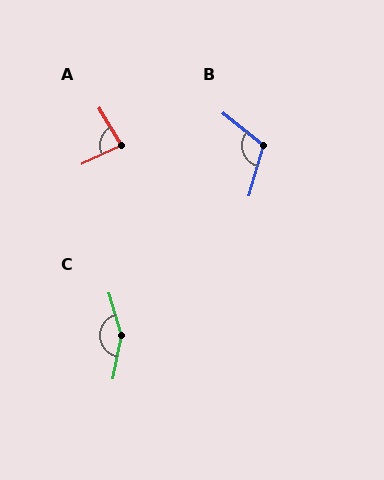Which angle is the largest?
C, at approximately 152 degrees.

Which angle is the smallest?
A, at approximately 85 degrees.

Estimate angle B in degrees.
Approximately 113 degrees.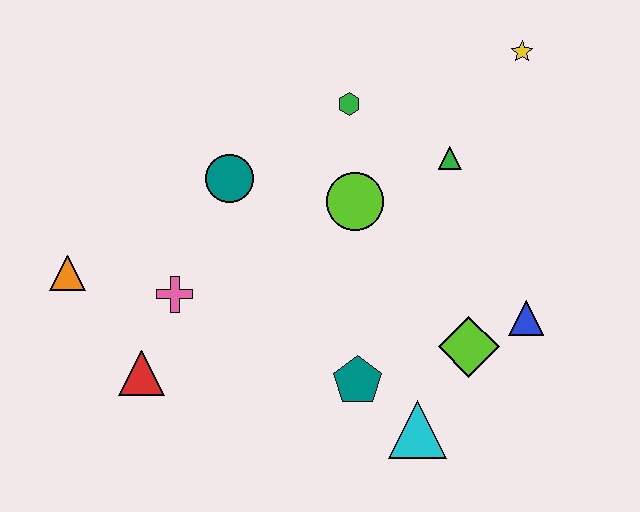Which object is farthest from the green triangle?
The orange triangle is farthest from the green triangle.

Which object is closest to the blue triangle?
The lime diamond is closest to the blue triangle.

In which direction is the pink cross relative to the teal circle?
The pink cross is below the teal circle.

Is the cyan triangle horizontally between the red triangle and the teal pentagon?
No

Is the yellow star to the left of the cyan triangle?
No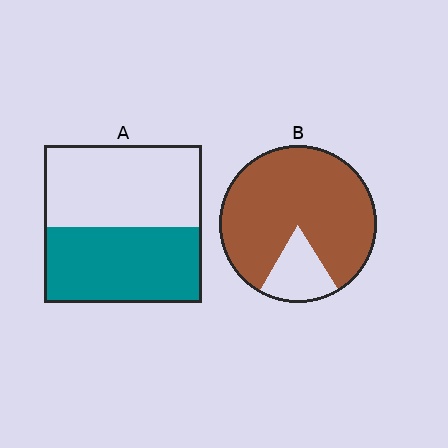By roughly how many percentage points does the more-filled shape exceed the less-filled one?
By roughly 35 percentage points (B over A).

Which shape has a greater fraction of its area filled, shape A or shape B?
Shape B.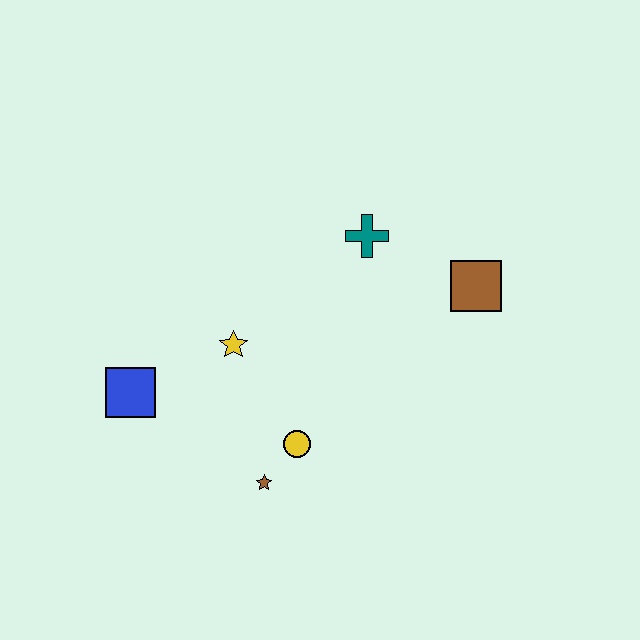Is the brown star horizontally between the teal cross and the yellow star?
Yes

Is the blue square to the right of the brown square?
No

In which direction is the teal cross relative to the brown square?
The teal cross is to the left of the brown square.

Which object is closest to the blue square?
The yellow star is closest to the blue square.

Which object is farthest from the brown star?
The brown square is farthest from the brown star.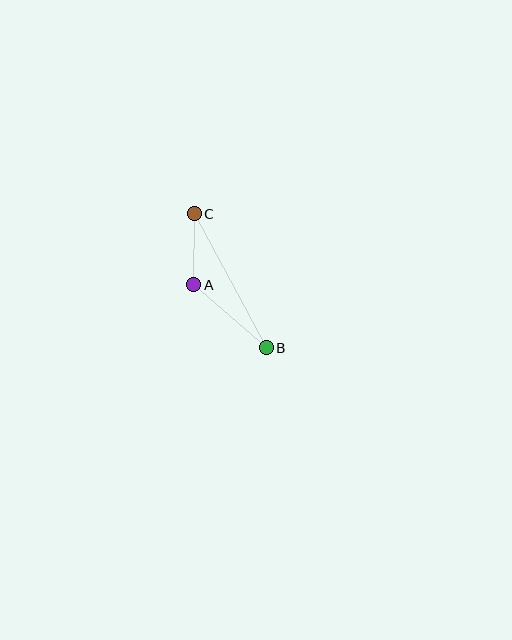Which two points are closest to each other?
Points A and C are closest to each other.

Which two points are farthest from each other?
Points B and C are farthest from each other.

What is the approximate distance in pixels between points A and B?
The distance between A and B is approximately 96 pixels.